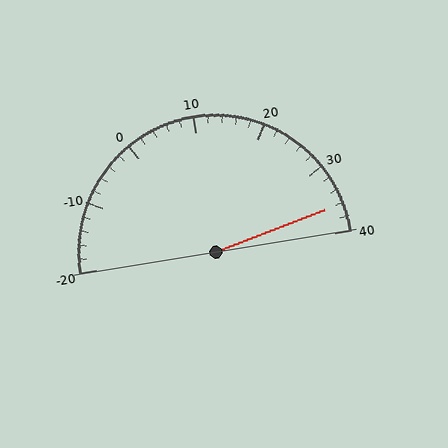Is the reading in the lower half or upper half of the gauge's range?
The reading is in the upper half of the range (-20 to 40).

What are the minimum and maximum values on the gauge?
The gauge ranges from -20 to 40.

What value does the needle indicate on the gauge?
The needle indicates approximately 36.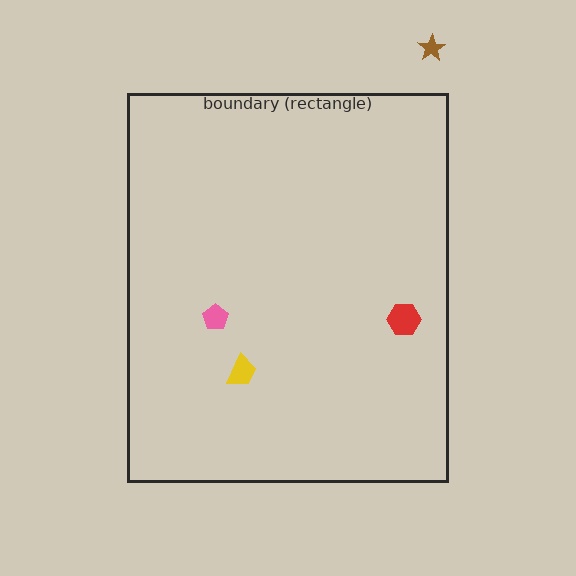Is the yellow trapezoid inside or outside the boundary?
Inside.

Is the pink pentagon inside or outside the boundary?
Inside.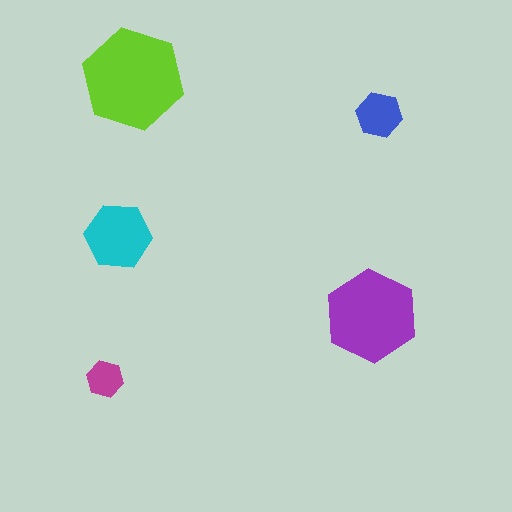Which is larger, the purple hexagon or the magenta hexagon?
The purple one.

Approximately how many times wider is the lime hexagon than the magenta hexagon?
About 2.5 times wider.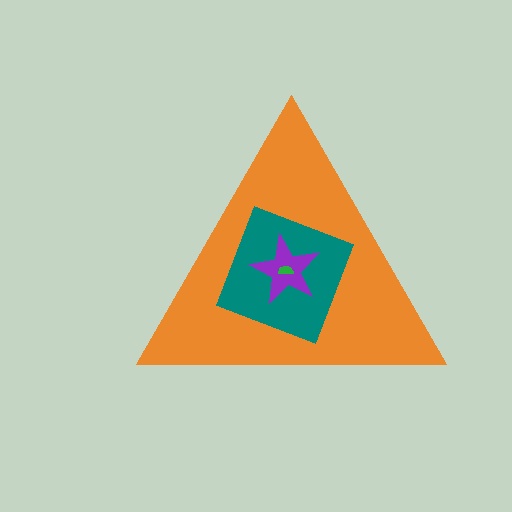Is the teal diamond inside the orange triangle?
Yes.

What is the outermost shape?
The orange triangle.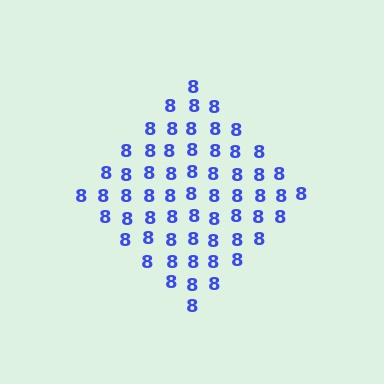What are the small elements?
The small elements are digit 8's.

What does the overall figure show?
The overall figure shows a diamond.